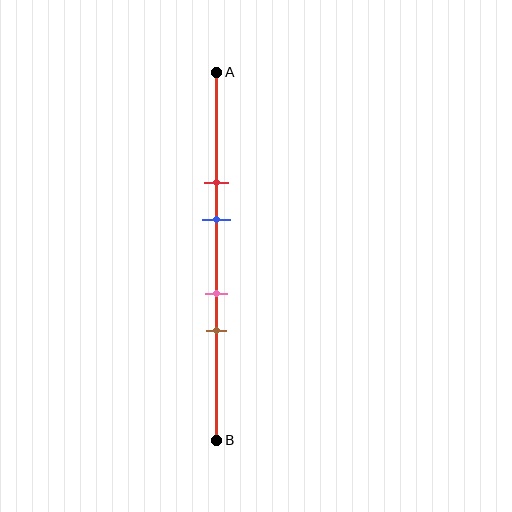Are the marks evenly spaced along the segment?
No, the marks are not evenly spaced.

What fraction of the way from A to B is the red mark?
The red mark is approximately 30% (0.3) of the way from A to B.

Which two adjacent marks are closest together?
The pink and brown marks are the closest adjacent pair.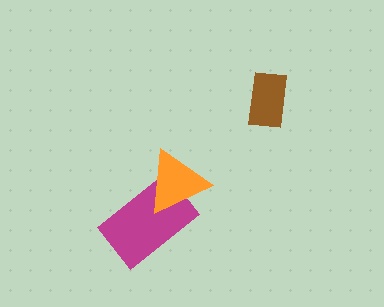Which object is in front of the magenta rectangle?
The orange triangle is in front of the magenta rectangle.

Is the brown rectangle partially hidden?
No, no other shape covers it.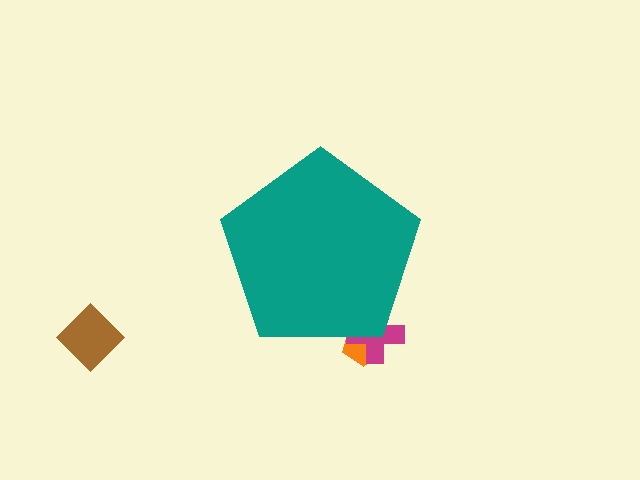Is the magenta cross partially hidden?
Yes, the magenta cross is partially hidden behind the teal pentagon.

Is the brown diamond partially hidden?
No, the brown diamond is fully visible.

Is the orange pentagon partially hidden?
Yes, the orange pentagon is partially hidden behind the teal pentagon.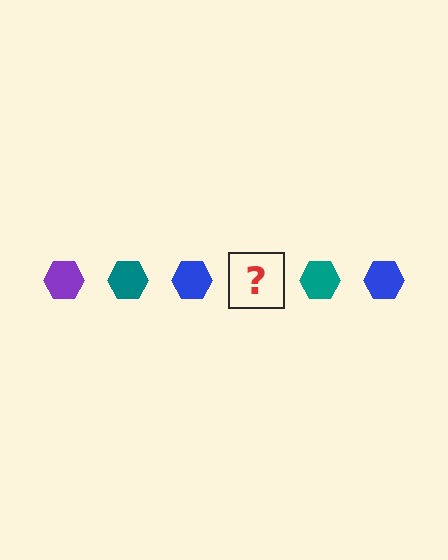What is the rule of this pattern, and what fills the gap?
The rule is that the pattern cycles through purple, teal, blue hexagons. The gap should be filled with a purple hexagon.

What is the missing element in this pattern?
The missing element is a purple hexagon.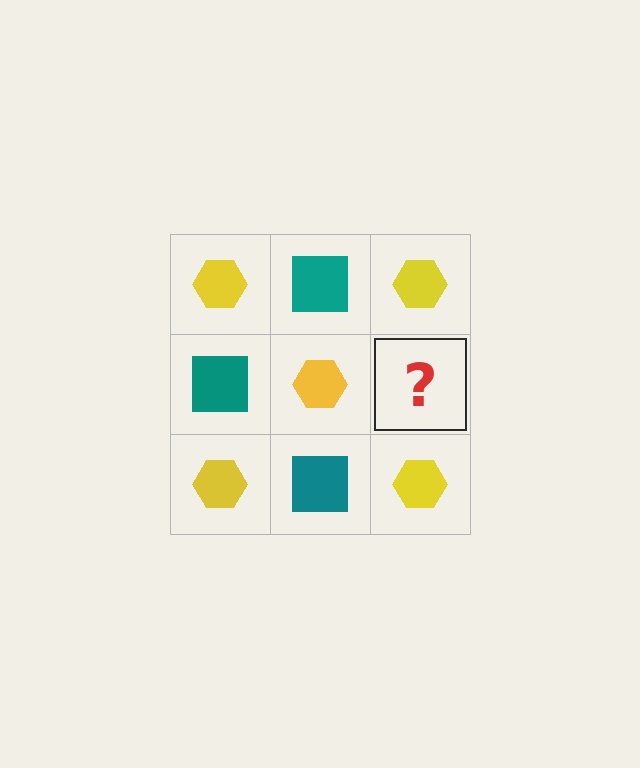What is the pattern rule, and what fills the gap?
The rule is that it alternates yellow hexagon and teal square in a checkerboard pattern. The gap should be filled with a teal square.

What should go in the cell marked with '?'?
The missing cell should contain a teal square.